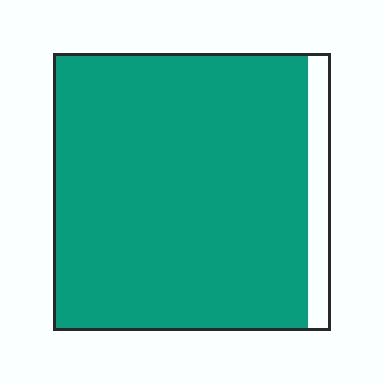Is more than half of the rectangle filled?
Yes.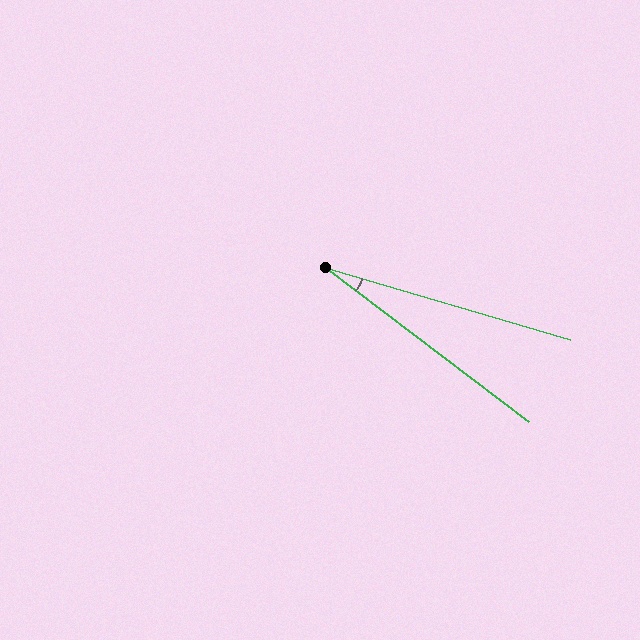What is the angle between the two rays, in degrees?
Approximately 21 degrees.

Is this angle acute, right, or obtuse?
It is acute.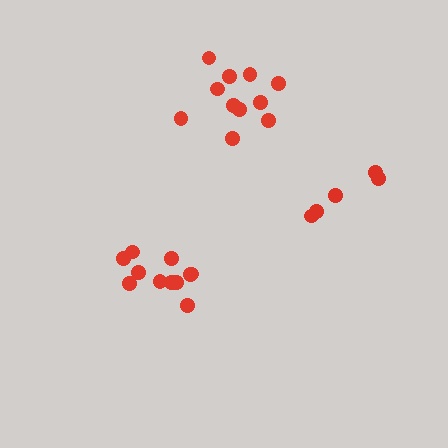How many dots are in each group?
Group 1: 11 dots, Group 2: 11 dots, Group 3: 5 dots (27 total).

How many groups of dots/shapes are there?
There are 3 groups.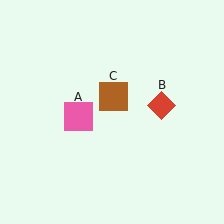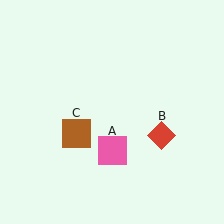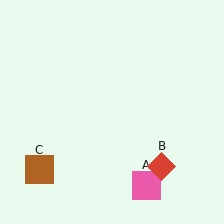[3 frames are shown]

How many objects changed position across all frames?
3 objects changed position: pink square (object A), red diamond (object B), brown square (object C).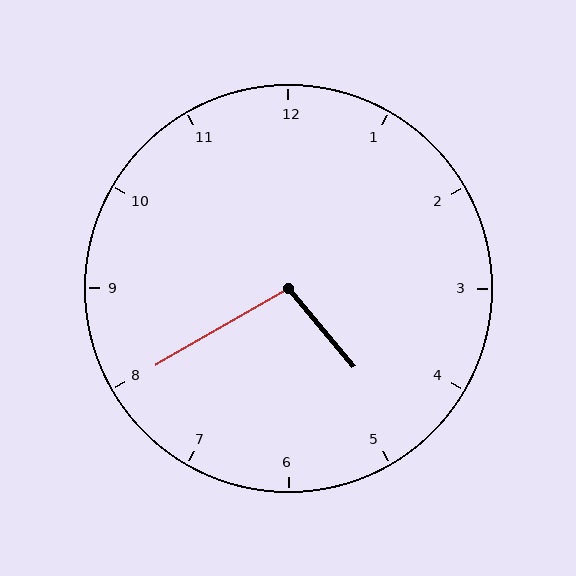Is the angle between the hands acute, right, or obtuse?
It is obtuse.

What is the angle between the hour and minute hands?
Approximately 100 degrees.